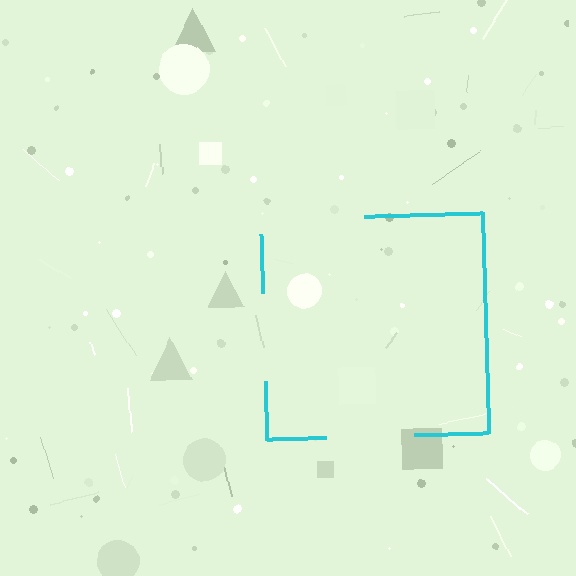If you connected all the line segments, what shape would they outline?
They would outline a square.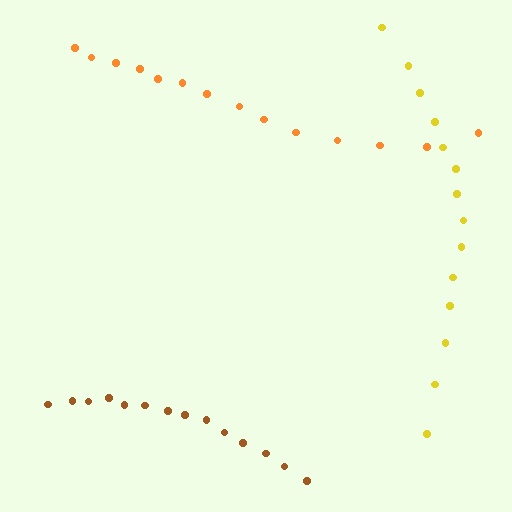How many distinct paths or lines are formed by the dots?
There are 3 distinct paths.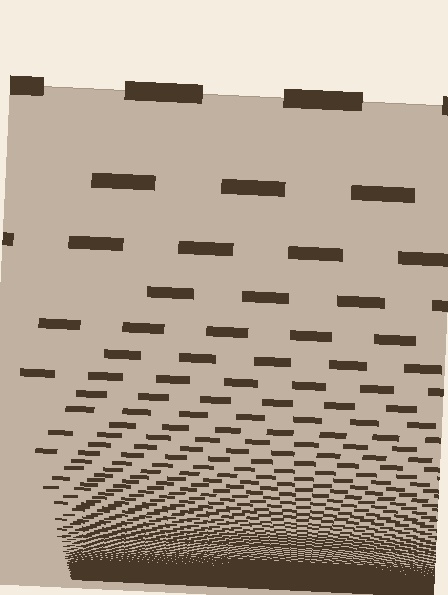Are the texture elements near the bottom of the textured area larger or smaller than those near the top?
Smaller. The gradient is inverted — elements near the bottom are smaller and denser.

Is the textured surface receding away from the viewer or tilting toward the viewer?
The surface appears to tilt toward the viewer. Texture elements get larger and sparser toward the top.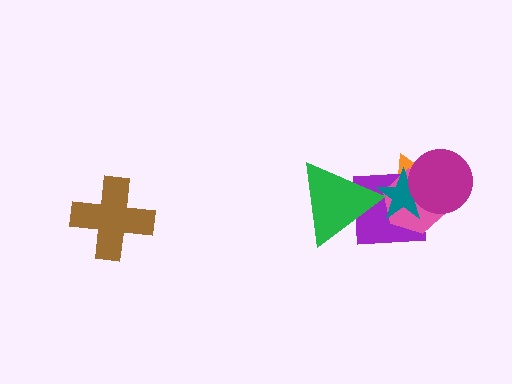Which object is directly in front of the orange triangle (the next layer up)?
The purple square is directly in front of the orange triangle.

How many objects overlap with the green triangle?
3 objects overlap with the green triangle.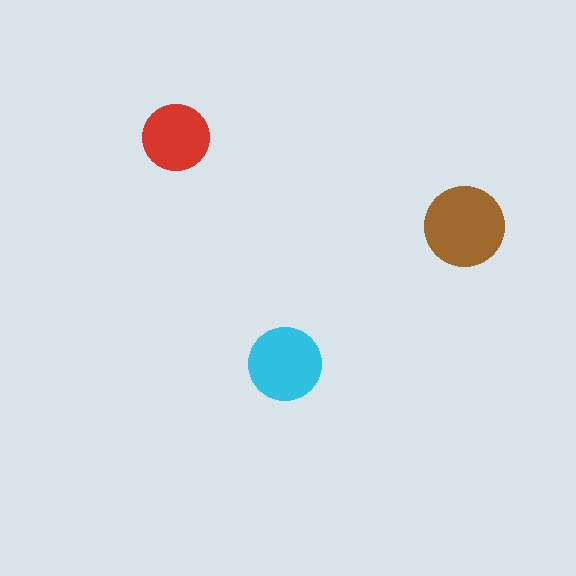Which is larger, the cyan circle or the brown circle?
The brown one.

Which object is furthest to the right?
The brown circle is rightmost.